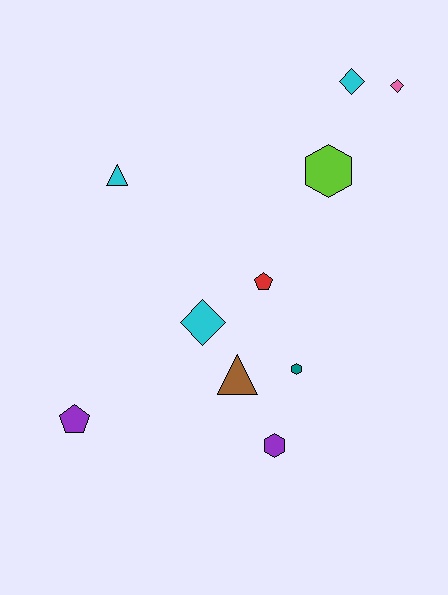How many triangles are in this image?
There are 2 triangles.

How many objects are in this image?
There are 10 objects.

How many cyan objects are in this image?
There are 3 cyan objects.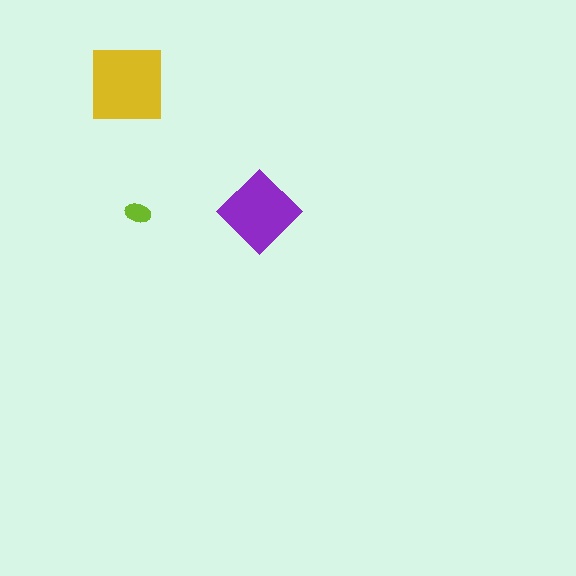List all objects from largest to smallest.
The yellow square, the purple diamond, the lime ellipse.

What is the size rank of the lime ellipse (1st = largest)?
3rd.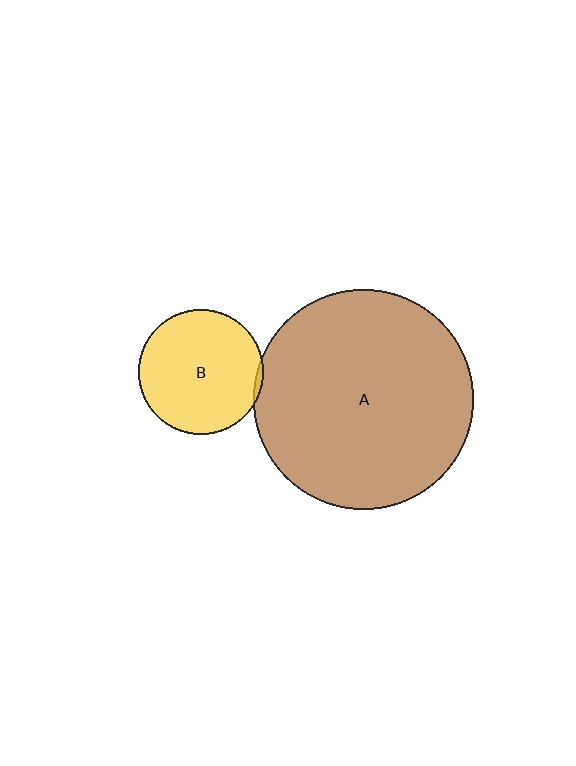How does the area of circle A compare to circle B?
Approximately 3.1 times.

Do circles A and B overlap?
Yes.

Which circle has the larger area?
Circle A (brown).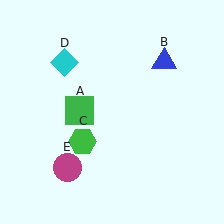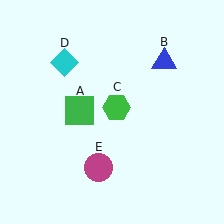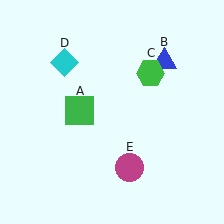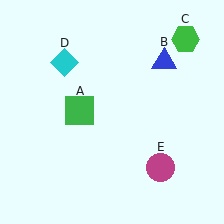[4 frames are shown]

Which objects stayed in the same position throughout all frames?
Green square (object A) and blue triangle (object B) and cyan diamond (object D) remained stationary.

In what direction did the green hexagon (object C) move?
The green hexagon (object C) moved up and to the right.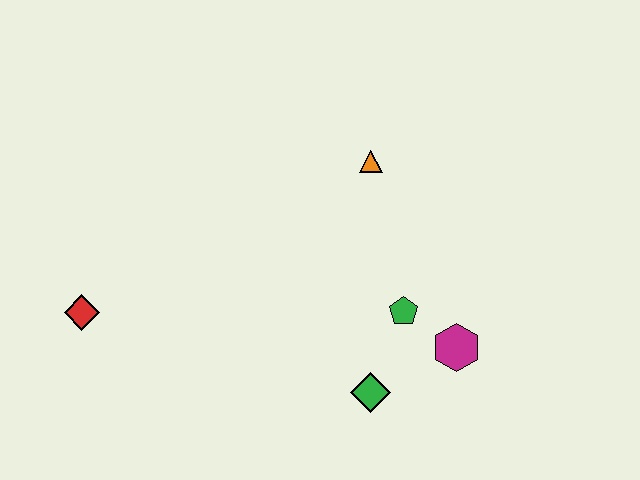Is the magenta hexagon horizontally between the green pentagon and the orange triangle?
No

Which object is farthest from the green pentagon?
The red diamond is farthest from the green pentagon.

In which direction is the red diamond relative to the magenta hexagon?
The red diamond is to the left of the magenta hexagon.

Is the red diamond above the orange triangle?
No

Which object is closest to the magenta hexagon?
The green pentagon is closest to the magenta hexagon.